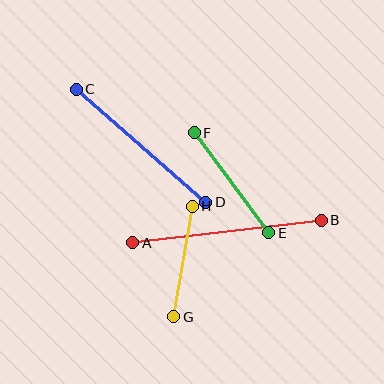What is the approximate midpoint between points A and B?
The midpoint is at approximately (227, 232) pixels.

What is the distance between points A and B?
The distance is approximately 189 pixels.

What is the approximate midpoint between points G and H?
The midpoint is at approximately (183, 262) pixels.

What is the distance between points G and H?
The distance is approximately 112 pixels.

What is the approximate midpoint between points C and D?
The midpoint is at approximately (141, 146) pixels.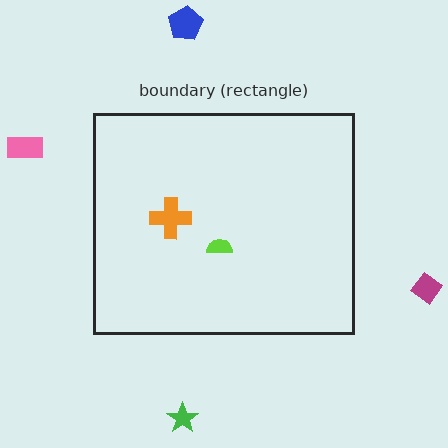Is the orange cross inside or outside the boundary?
Inside.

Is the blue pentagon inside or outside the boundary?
Outside.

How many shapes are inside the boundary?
2 inside, 4 outside.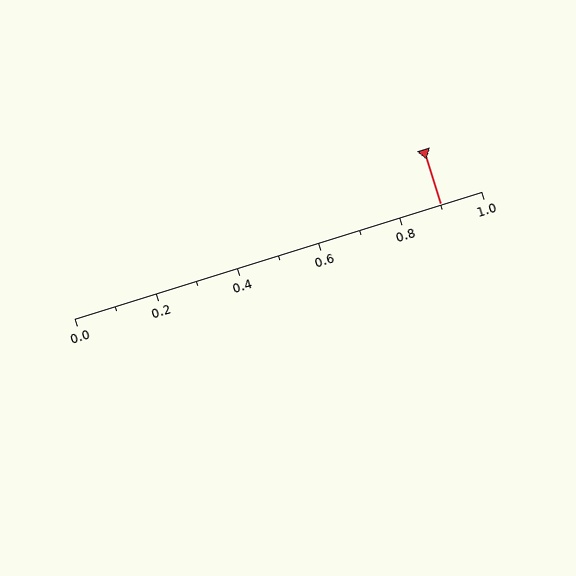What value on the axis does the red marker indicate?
The marker indicates approximately 0.9.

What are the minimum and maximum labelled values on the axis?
The axis runs from 0.0 to 1.0.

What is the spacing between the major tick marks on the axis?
The major ticks are spaced 0.2 apart.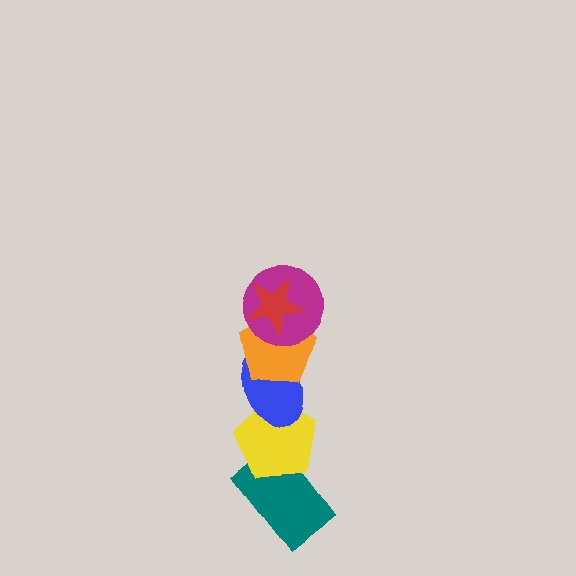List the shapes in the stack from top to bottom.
From top to bottom: the red star, the magenta circle, the orange pentagon, the blue ellipse, the yellow pentagon, the teal rectangle.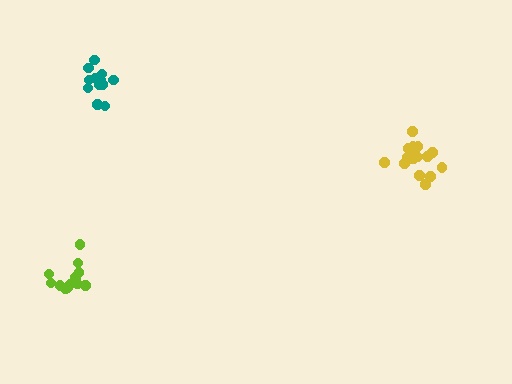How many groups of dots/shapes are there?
There are 3 groups.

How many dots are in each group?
Group 1: 12 dots, Group 2: 18 dots, Group 3: 12 dots (42 total).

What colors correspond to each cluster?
The clusters are colored: lime, yellow, teal.